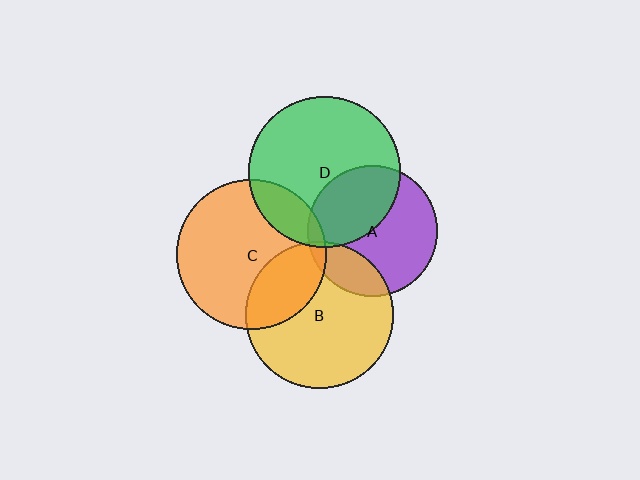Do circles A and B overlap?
Yes.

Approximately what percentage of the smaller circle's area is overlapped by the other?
Approximately 20%.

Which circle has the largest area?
Circle D (green).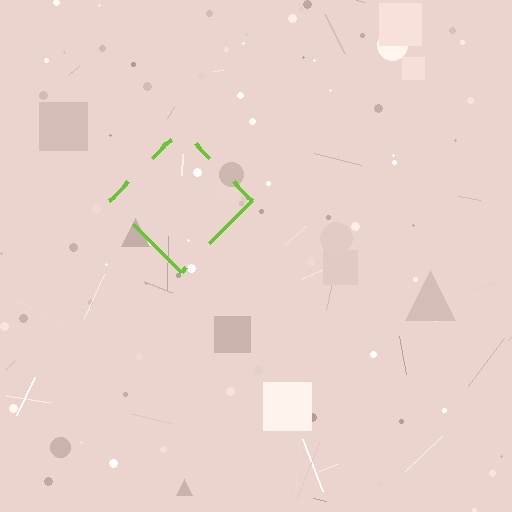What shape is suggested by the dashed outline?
The dashed outline suggests a diamond.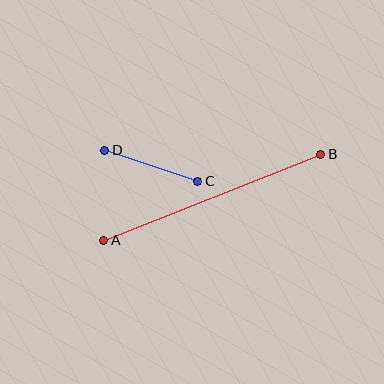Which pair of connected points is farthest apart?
Points A and B are farthest apart.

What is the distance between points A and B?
The distance is approximately 233 pixels.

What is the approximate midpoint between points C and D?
The midpoint is at approximately (151, 166) pixels.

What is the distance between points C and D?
The distance is approximately 98 pixels.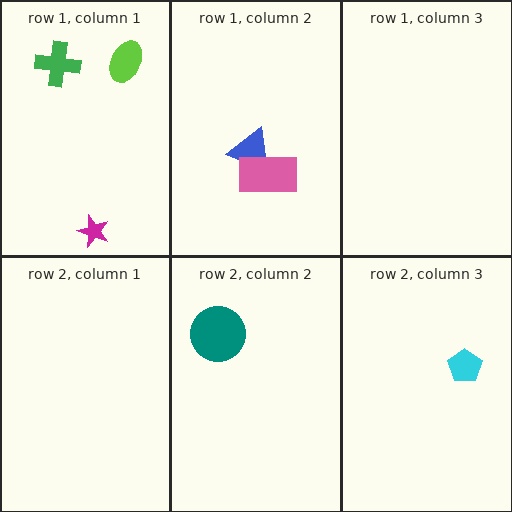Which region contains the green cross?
The row 1, column 1 region.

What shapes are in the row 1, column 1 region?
The magenta star, the lime ellipse, the green cross.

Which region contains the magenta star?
The row 1, column 1 region.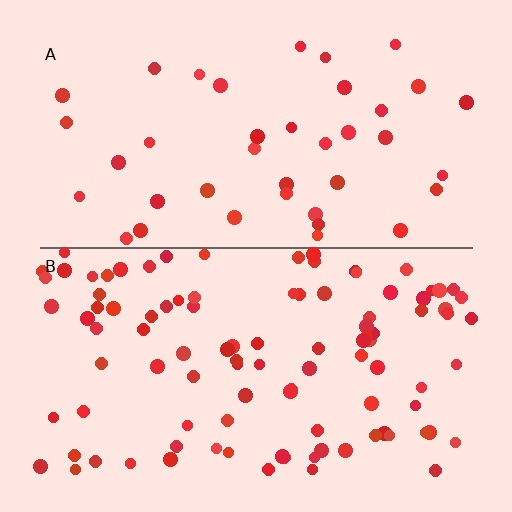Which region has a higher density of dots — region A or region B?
B (the bottom).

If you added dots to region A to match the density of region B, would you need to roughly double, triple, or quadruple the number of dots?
Approximately triple.